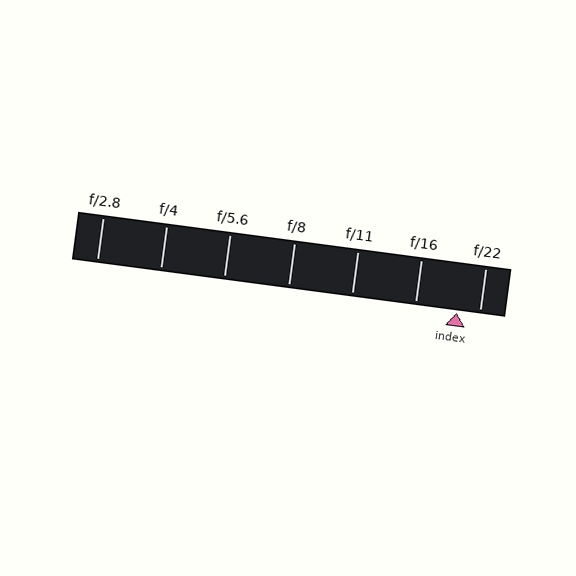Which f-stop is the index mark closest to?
The index mark is closest to f/22.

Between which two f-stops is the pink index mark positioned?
The index mark is between f/16 and f/22.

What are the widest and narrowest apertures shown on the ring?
The widest aperture shown is f/2.8 and the narrowest is f/22.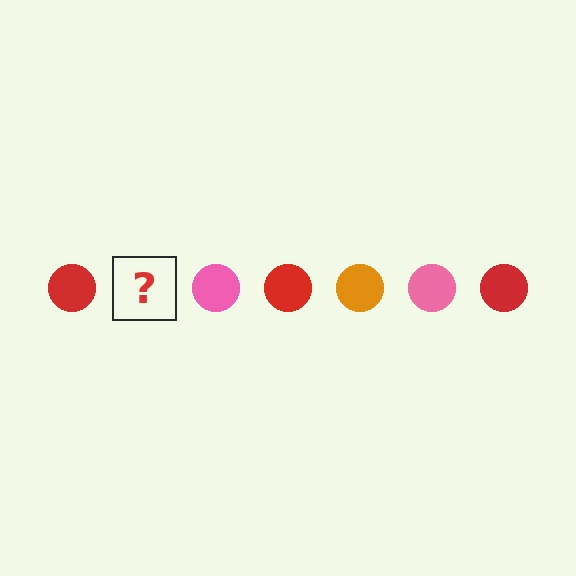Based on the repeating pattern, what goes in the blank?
The blank should be an orange circle.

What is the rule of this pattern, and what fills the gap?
The rule is that the pattern cycles through red, orange, pink circles. The gap should be filled with an orange circle.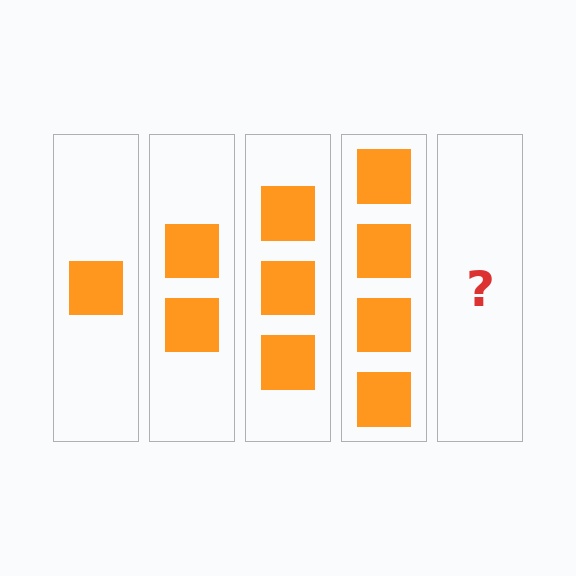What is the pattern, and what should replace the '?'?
The pattern is that each step adds one more square. The '?' should be 5 squares.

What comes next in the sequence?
The next element should be 5 squares.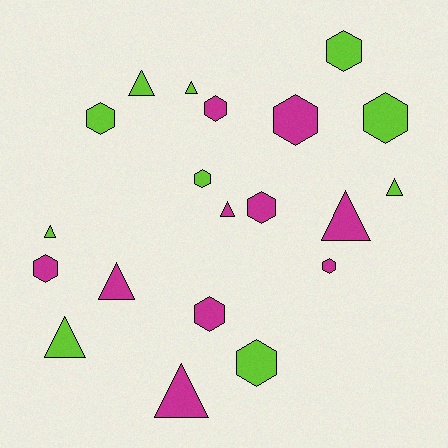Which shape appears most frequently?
Hexagon, with 11 objects.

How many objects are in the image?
There are 20 objects.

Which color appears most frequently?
Magenta, with 10 objects.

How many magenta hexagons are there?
There are 6 magenta hexagons.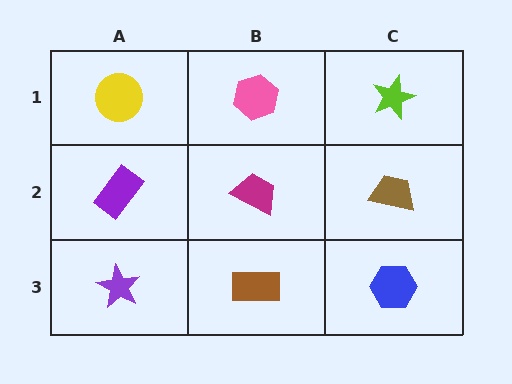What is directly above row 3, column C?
A brown trapezoid.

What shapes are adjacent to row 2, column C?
A lime star (row 1, column C), a blue hexagon (row 3, column C), a magenta trapezoid (row 2, column B).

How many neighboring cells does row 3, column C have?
2.